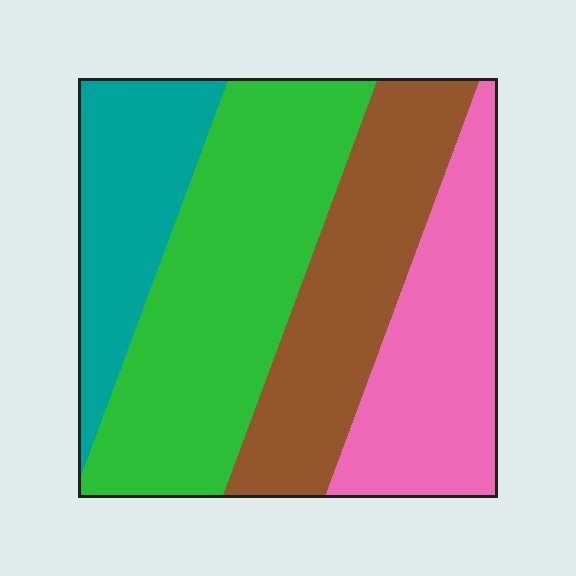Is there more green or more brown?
Green.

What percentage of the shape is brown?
Brown takes up between a sixth and a third of the shape.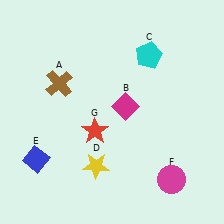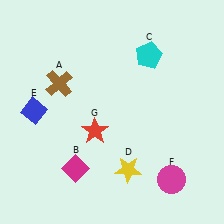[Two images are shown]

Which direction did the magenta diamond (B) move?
The magenta diamond (B) moved down.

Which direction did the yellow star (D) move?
The yellow star (D) moved right.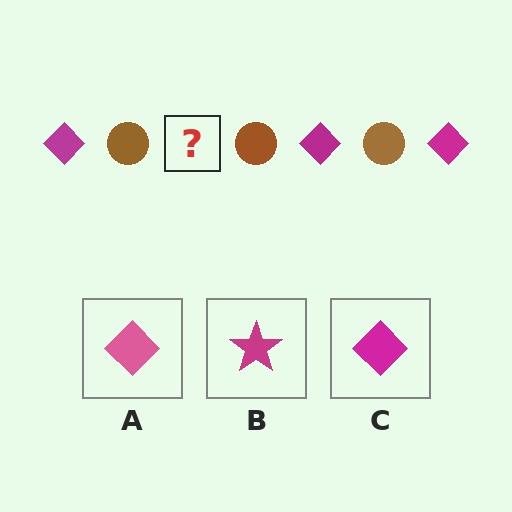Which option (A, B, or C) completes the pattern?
C.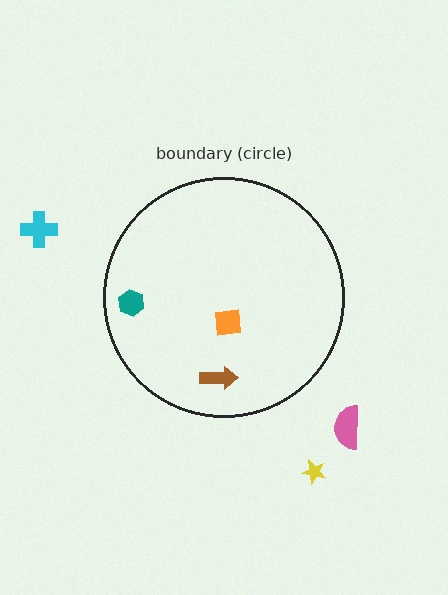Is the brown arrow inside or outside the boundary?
Inside.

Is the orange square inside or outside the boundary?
Inside.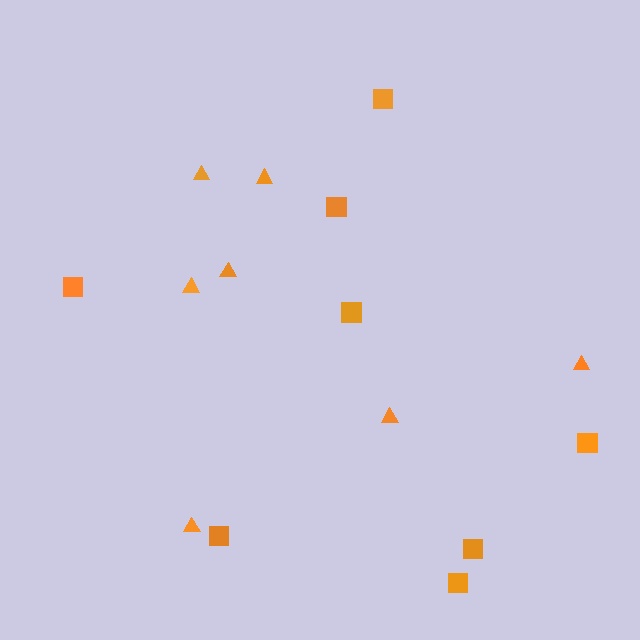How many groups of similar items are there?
There are 2 groups: one group of triangles (7) and one group of squares (8).